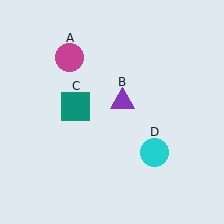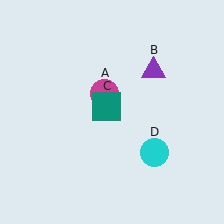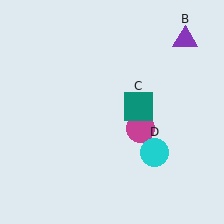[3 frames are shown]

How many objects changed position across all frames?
3 objects changed position: magenta circle (object A), purple triangle (object B), teal square (object C).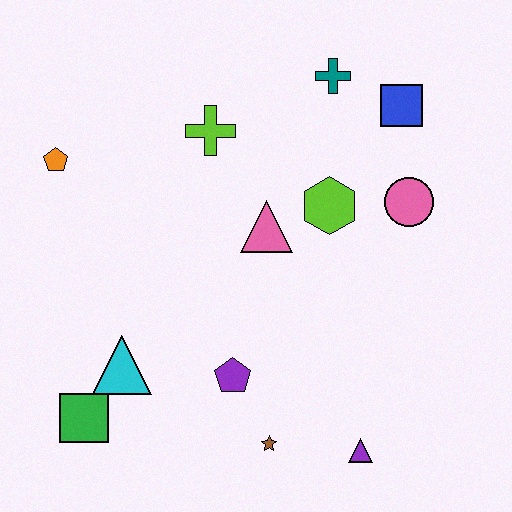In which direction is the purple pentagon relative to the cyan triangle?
The purple pentagon is to the right of the cyan triangle.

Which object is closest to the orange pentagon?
The lime cross is closest to the orange pentagon.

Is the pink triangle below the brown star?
No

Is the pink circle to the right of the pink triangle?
Yes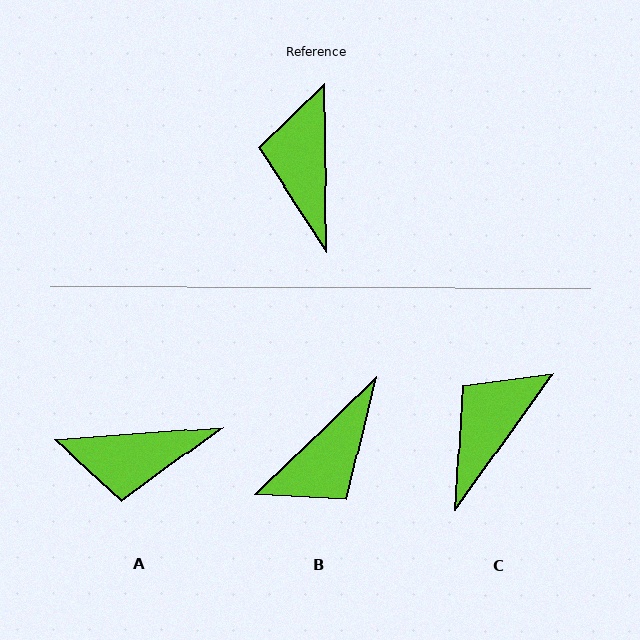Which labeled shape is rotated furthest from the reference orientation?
B, about 133 degrees away.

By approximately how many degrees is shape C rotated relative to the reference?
Approximately 36 degrees clockwise.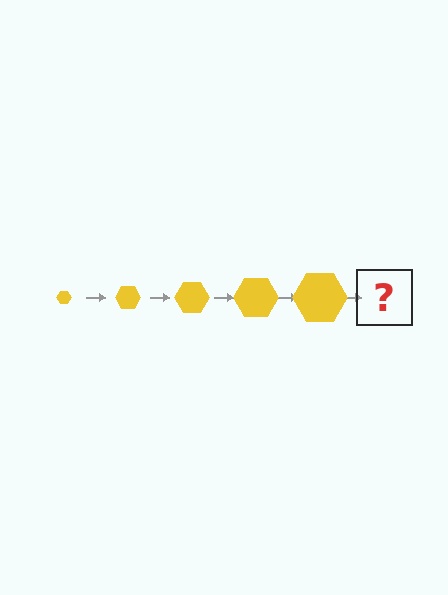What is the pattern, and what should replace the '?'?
The pattern is that the hexagon gets progressively larger each step. The '?' should be a yellow hexagon, larger than the previous one.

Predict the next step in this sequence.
The next step is a yellow hexagon, larger than the previous one.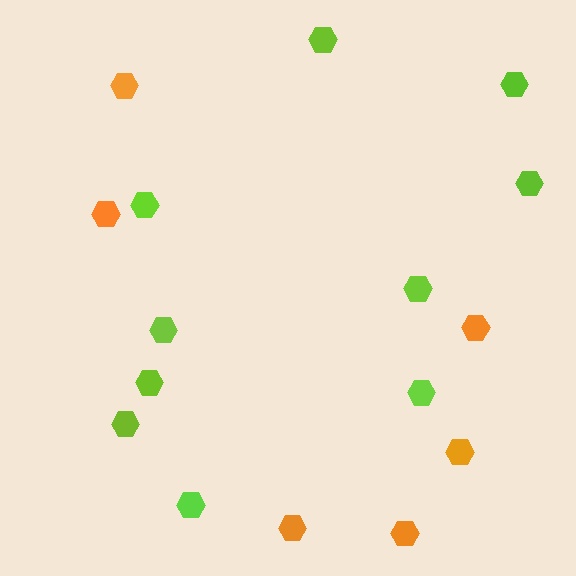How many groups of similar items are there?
There are 2 groups: one group of orange hexagons (6) and one group of lime hexagons (10).